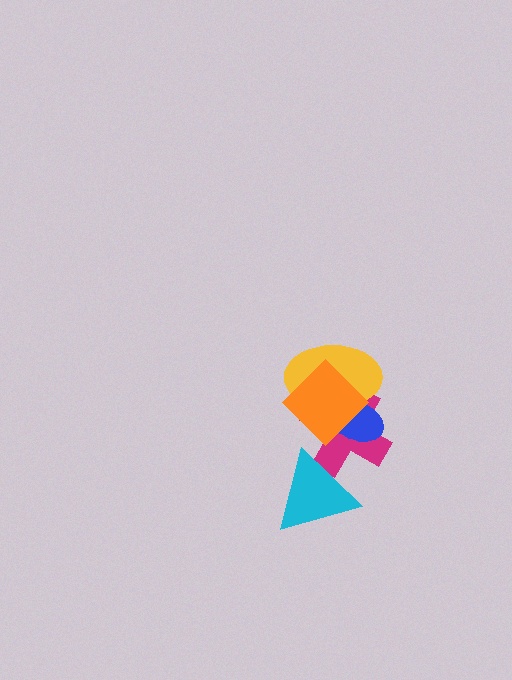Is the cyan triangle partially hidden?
No, no other shape covers it.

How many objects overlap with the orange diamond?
3 objects overlap with the orange diamond.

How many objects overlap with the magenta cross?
4 objects overlap with the magenta cross.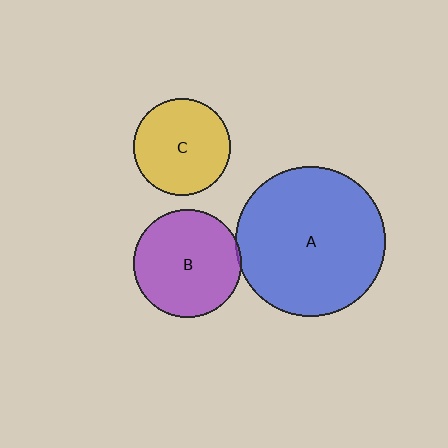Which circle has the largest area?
Circle A (blue).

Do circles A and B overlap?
Yes.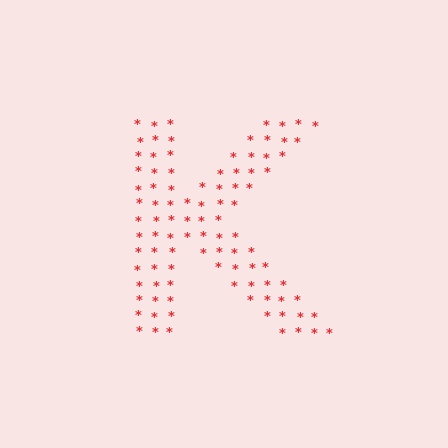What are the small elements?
The small elements are asterisks.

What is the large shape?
The large shape is the letter K.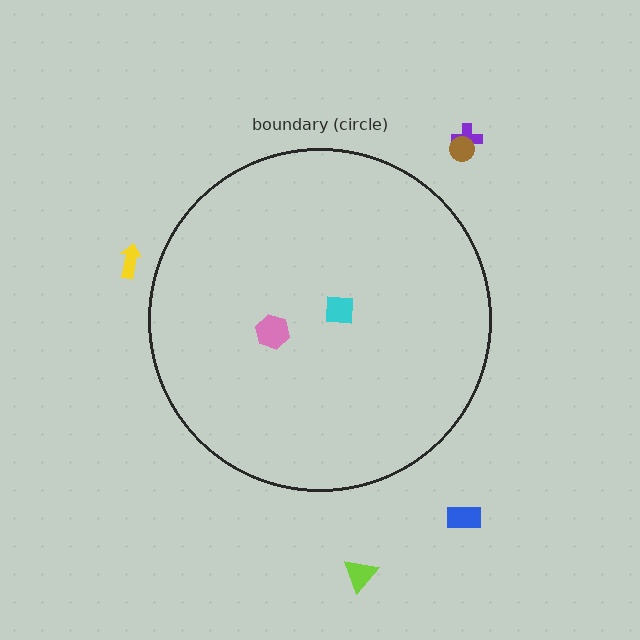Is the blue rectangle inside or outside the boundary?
Outside.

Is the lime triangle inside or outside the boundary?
Outside.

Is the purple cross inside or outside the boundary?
Outside.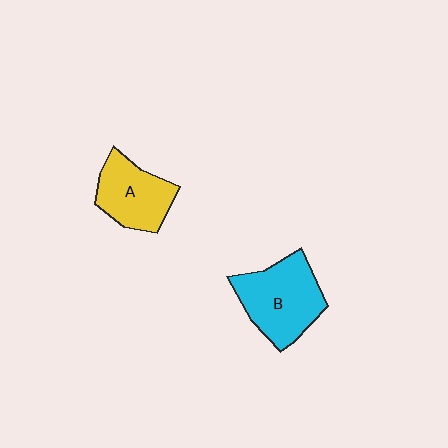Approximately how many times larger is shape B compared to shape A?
Approximately 1.3 times.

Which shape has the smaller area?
Shape A (yellow).